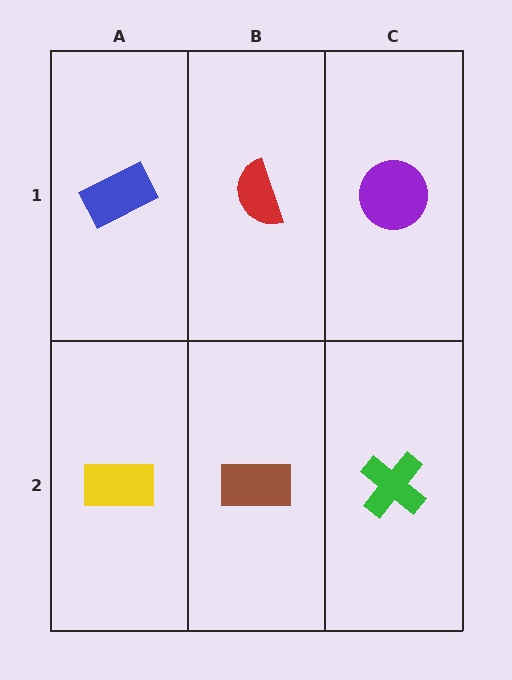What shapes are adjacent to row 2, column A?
A blue rectangle (row 1, column A), a brown rectangle (row 2, column B).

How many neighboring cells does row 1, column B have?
3.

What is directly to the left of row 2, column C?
A brown rectangle.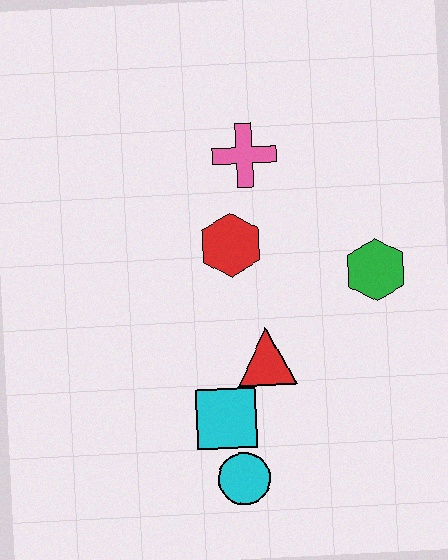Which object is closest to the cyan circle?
The cyan square is closest to the cyan circle.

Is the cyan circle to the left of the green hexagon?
Yes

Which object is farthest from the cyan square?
The pink cross is farthest from the cyan square.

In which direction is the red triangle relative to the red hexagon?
The red triangle is below the red hexagon.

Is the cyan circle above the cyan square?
No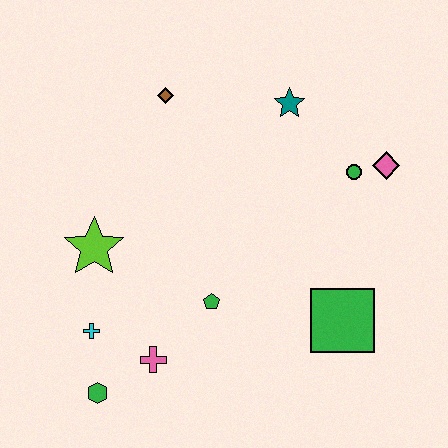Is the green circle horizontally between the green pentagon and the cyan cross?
No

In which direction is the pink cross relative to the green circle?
The pink cross is to the left of the green circle.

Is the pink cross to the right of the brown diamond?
No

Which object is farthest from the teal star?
The green hexagon is farthest from the teal star.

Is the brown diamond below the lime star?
No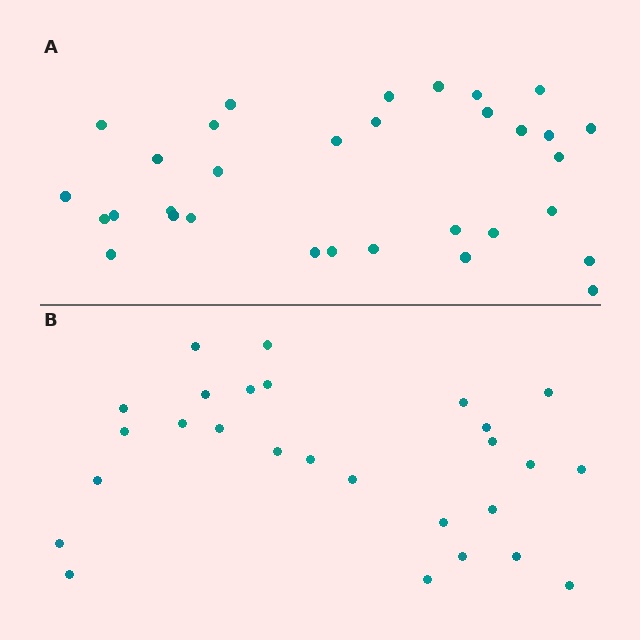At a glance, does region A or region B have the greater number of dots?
Region A (the top region) has more dots.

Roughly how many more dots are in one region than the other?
Region A has about 5 more dots than region B.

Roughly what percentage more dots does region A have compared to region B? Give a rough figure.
About 20% more.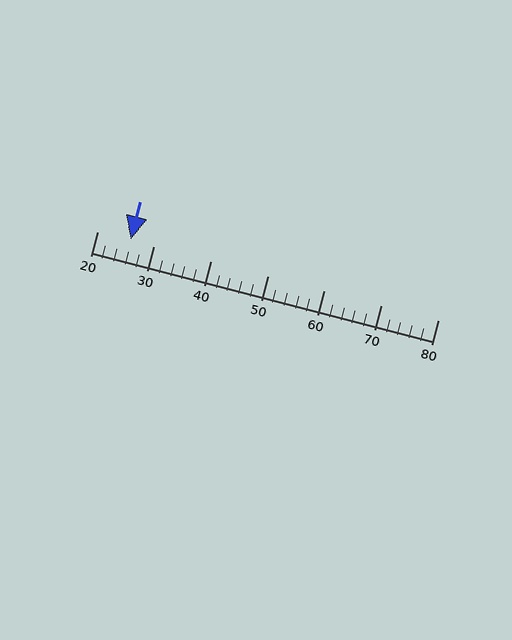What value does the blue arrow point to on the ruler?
The blue arrow points to approximately 26.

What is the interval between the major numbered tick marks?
The major tick marks are spaced 10 units apart.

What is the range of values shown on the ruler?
The ruler shows values from 20 to 80.